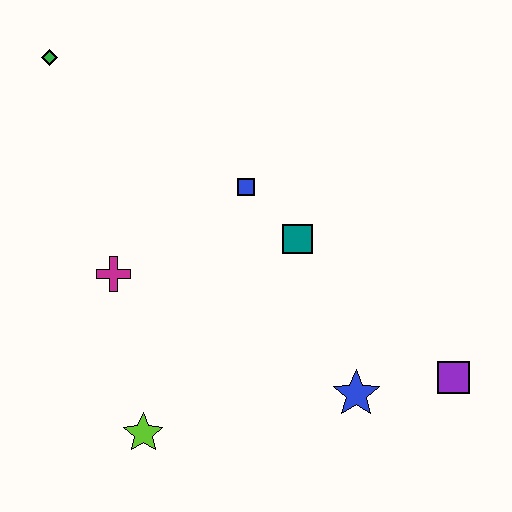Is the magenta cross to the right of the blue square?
No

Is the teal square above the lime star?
Yes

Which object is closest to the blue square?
The teal square is closest to the blue square.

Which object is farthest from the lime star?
The green diamond is farthest from the lime star.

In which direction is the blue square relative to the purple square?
The blue square is to the left of the purple square.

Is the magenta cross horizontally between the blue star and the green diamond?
Yes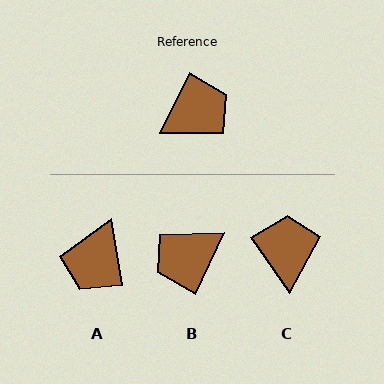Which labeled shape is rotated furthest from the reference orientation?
B, about 179 degrees away.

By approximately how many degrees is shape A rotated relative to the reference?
Approximately 144 degrees clockwise.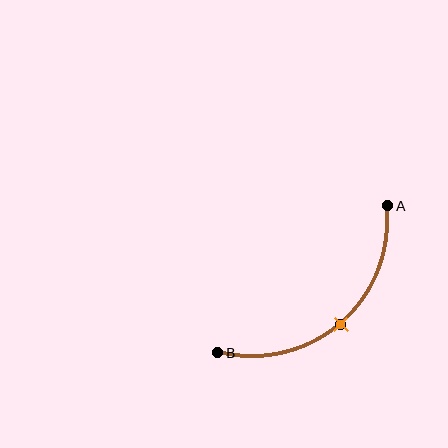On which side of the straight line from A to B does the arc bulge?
The arc bulges below and to the right of the straight line connecting A and B.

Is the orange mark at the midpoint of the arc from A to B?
Yes. The orange mark lies on the arc at equal arc-length from both A and B — it is the arc midpoint.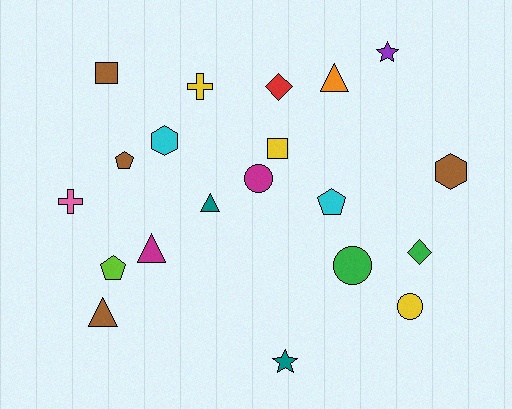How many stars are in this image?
There are 2 stars.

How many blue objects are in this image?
There are no blue objects.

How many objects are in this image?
There are 20 objects.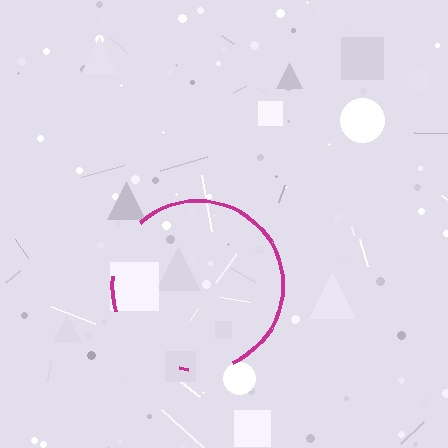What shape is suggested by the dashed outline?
The dashed outline suggests a circle.